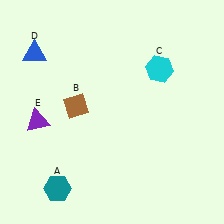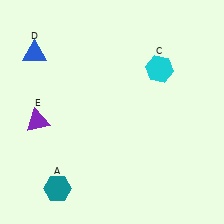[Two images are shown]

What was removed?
The brown diamond (B) was removed in Image 2.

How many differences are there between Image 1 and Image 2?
There is 1 difference between the two images.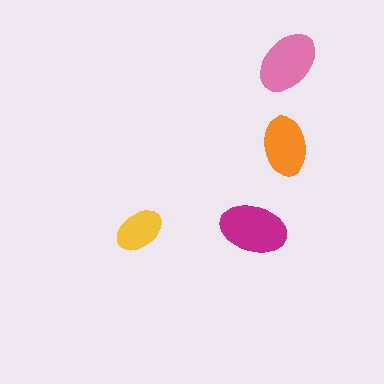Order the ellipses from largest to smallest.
the magenta one, the pink one, the orange one, the yellow one.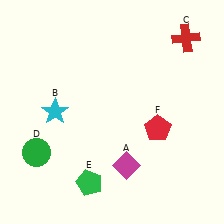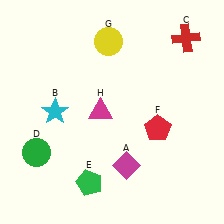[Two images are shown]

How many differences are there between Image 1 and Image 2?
There are 2 differences between the two images.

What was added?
A yellow circle (G), a magenta triangle (H) were added in Image 2.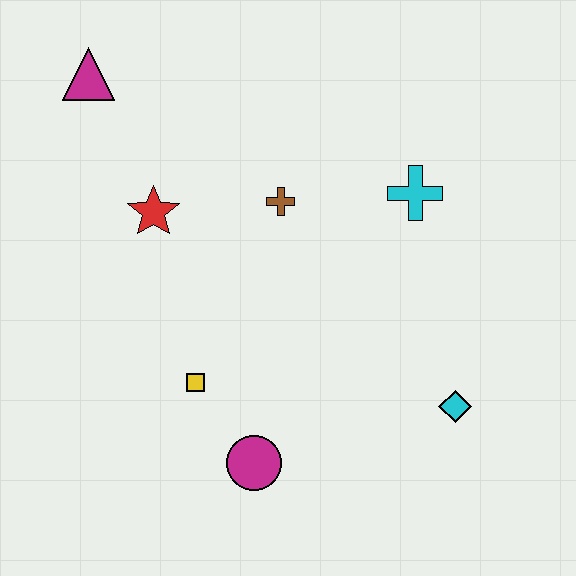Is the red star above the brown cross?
No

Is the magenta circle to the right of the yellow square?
Yes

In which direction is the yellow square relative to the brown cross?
The yellow square is below the brown cross.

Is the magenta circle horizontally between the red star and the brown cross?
Yes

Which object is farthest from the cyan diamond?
The magenta triangle is farthest from the cyan diamond.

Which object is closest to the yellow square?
The magenta circle is closest to the yellow square.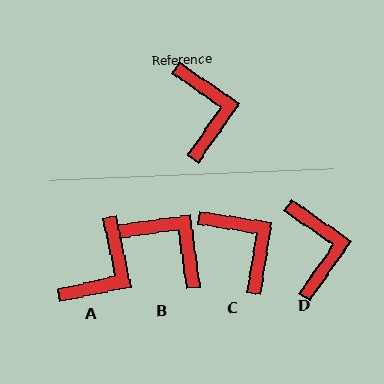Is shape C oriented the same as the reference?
No, it is off by about 26 degrees.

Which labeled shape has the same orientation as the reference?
D.